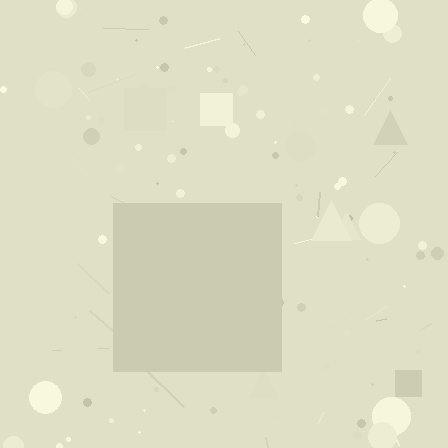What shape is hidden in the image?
A square is hidden in the image.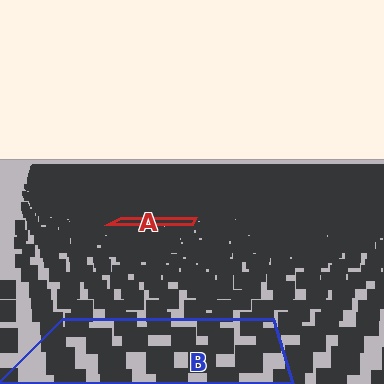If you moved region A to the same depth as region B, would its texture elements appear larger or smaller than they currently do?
They would appear larger. At a closer depth, the same texture elements are projected at a bigger on-screen size.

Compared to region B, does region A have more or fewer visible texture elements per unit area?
Region A has more texture elements per unit area — they are packed more densely because it is farther away.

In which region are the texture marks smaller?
The texture marks are smaller in region A, because it is farther away.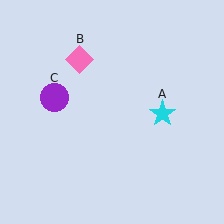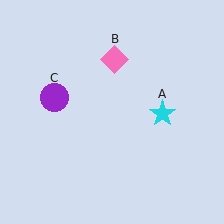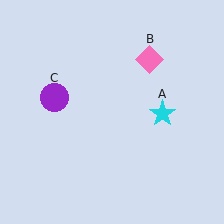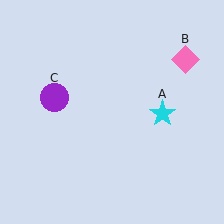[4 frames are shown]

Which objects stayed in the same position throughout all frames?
Cyan star (object A) and purple circle (object C) remained stationary.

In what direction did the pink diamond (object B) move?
The pink diamond (object B) moved right.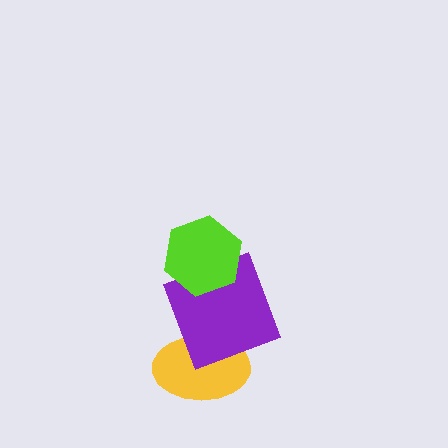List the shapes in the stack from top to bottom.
From top to bottom: the lime hexagon, the purple square, the yellow ellipse.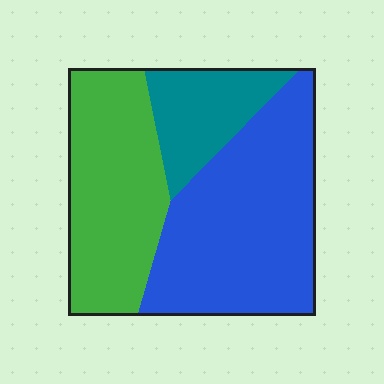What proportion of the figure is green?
Green covers around 35% of the figure.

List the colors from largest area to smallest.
From largest to smallest: blue, green, teal.